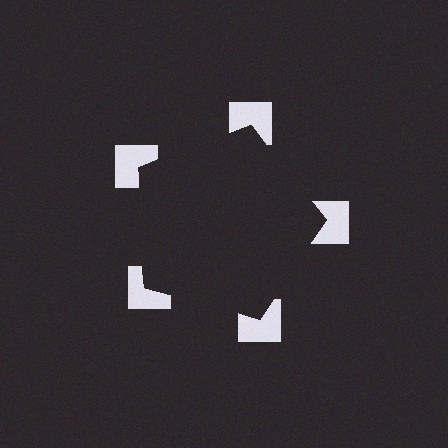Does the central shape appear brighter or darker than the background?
It typically appears slightly darker than the background, even though no actual brightness change is drawn.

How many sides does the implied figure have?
5 sides.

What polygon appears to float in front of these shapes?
An illusory pentagon — its edges are inferred from the aligned wedge cuts in the notched squares, not physically drawn.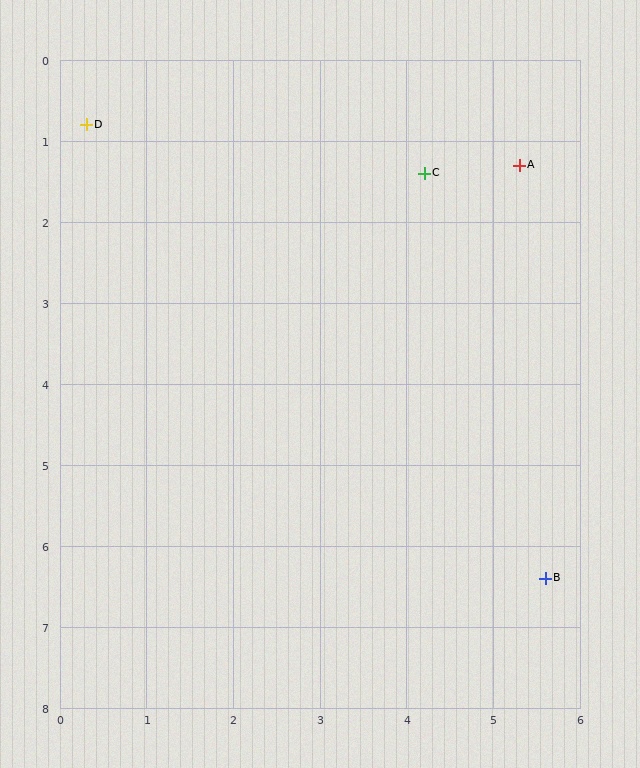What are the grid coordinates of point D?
Point D is at approximately (0.3, 0.8).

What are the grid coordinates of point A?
Point A is at approximately (5.3, 1.3).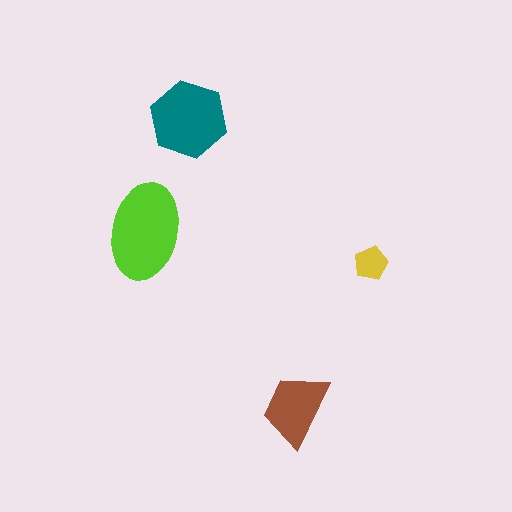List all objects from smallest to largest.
The yellow pentagon, the brown trapezoid, the teal hexagon, the lime ellipse.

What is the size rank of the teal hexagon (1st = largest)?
2nd.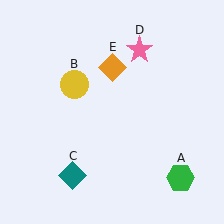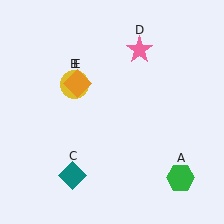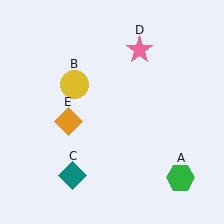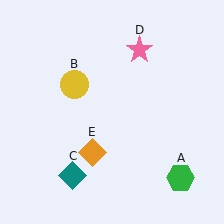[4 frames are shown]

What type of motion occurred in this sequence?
The orange diamond (object E) rotated counterclockwise around the center of the scene.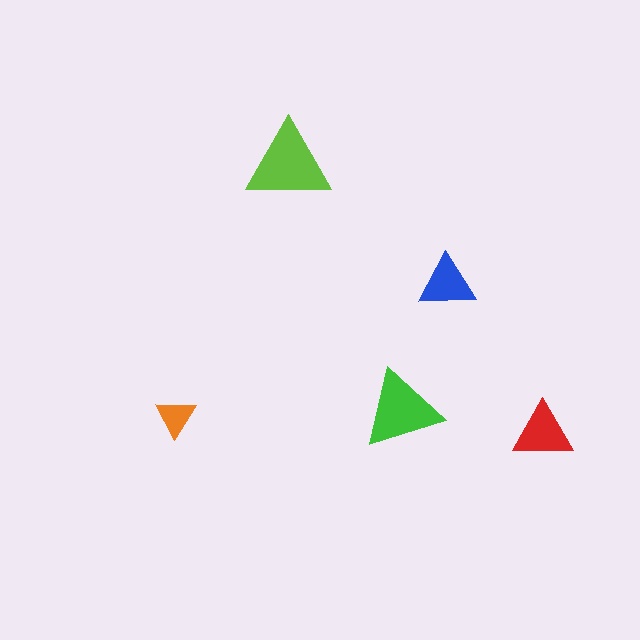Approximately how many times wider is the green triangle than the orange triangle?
About 2 times wider.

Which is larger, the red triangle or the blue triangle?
The red one.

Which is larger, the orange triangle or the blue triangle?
The blue one.